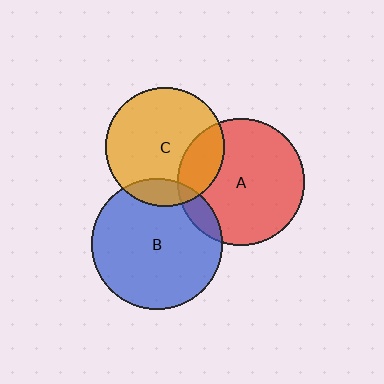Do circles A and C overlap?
Yes.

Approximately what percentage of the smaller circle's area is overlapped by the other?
Approximately 20%.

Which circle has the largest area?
Circle B (blue).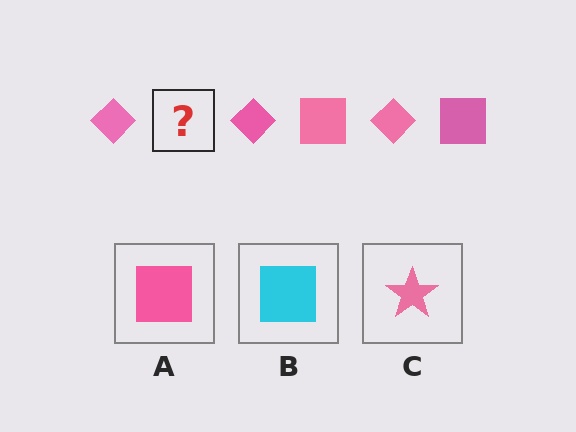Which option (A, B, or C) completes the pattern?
A.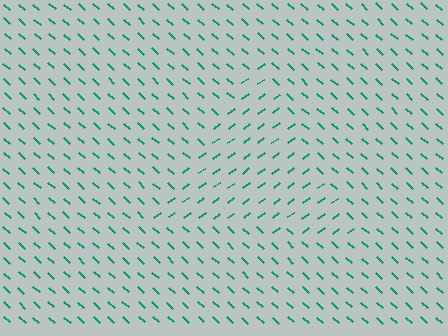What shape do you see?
I see a triangle.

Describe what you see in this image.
The image is filled with small teal line segments. A triangle region in the image has lines oriented differently from the surrounding lines, creating a visible texture boundary.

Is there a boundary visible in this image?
Yes, there is a texture boundary formed by a change in line orientation.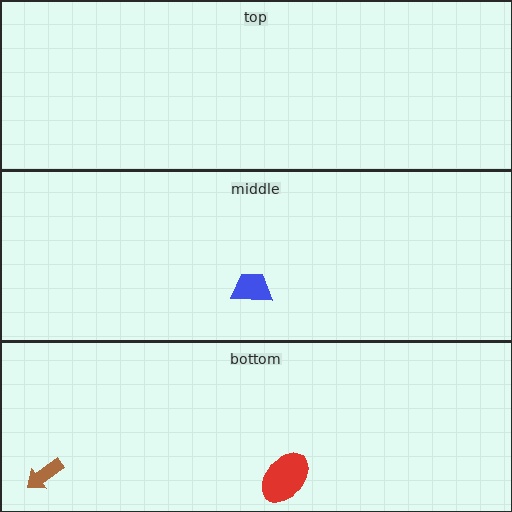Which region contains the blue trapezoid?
The middle region.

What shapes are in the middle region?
The blue trapezoid.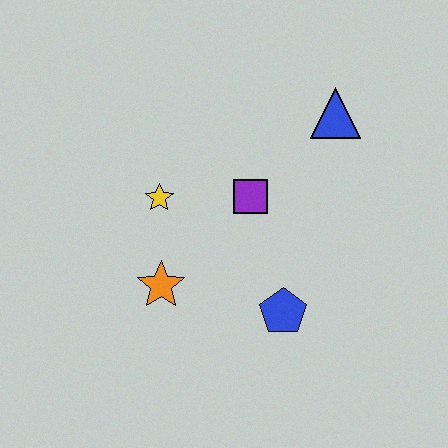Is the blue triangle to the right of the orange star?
Yes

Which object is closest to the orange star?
The yellow star is closest to the orange star.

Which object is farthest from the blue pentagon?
The blue triangle is farthest from the blue pentagon.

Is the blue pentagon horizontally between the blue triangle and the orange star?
Yes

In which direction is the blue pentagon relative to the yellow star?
The blue pentagon is to the right of the yellow star.